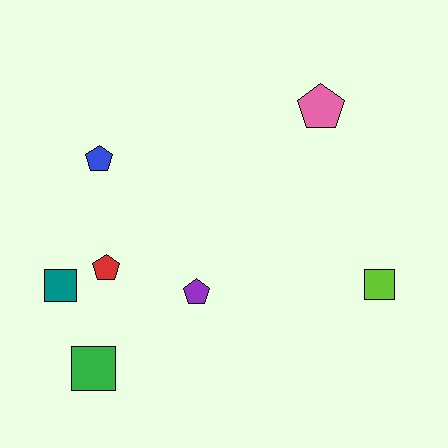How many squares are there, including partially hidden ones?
There are 3 squares.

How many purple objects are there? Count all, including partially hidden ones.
There is 1 purple object.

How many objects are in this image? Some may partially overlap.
There are 7 objects.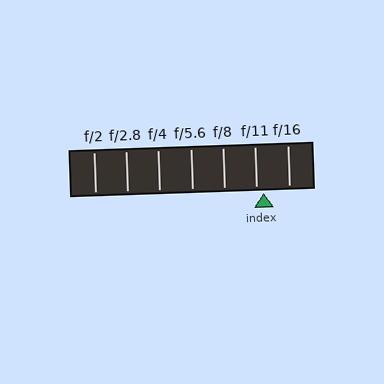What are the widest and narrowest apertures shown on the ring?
The widest aperture shown is f/2 and the narrowest is f/16.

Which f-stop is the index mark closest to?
The index mark is closest to f/11.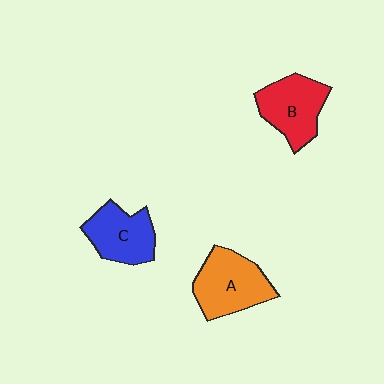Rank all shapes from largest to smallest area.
From largest to smallest: A (orange), B (red), C (blue).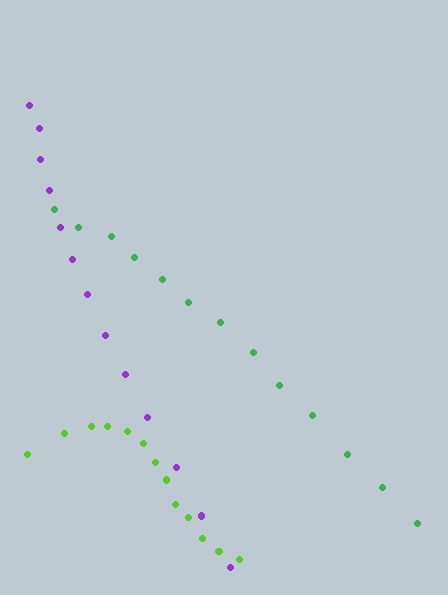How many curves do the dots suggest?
There are 3 distinct paths.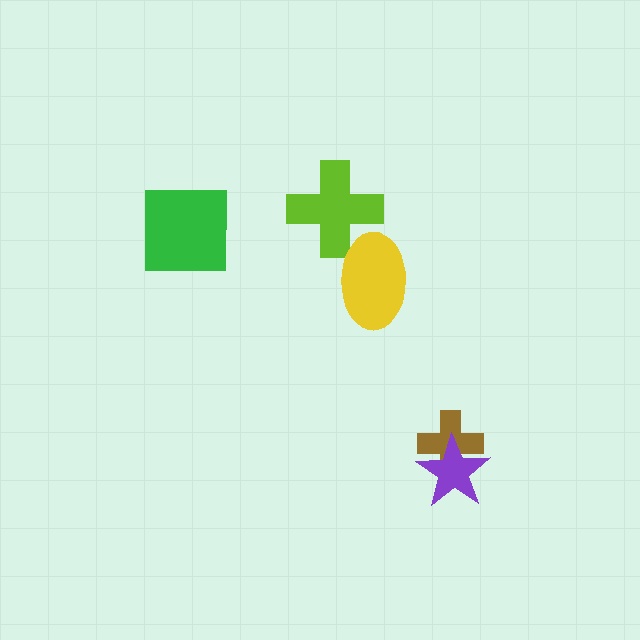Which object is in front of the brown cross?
The purple star is in front of the brown cross.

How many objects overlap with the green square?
0 objects overlap with the green square.